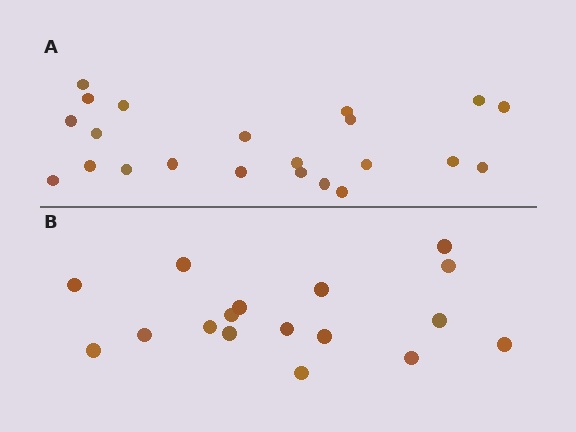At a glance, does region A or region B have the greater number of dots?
Region A (the top region) has more dots.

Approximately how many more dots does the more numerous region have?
Region A has about 5 more dots than region B.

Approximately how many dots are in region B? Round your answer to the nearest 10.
About 20 dots. (The exact count is 17, which rounds to 20.)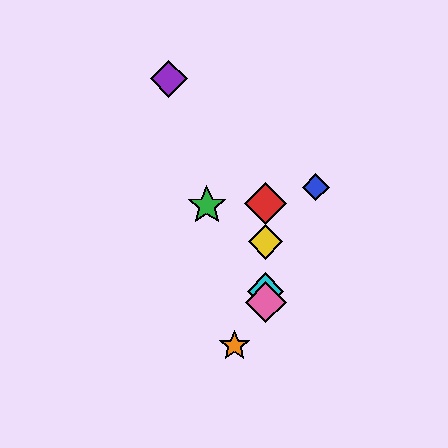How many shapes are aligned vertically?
4 shapes (the red diamond, the yellow diamond, the cyan diamond, the pink diamond) are aligned vertically.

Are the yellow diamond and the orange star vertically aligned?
No, the yellow diamond is at x≈266 and the orange star is at x≈234.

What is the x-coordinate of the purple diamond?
The purple diamond is at x≈169.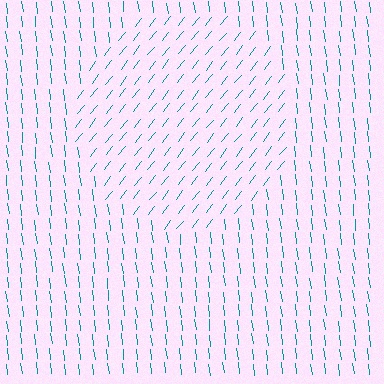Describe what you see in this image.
The image is filled with small teal line segments. A circle region in the image has lines oriented differently from the surrounding lines, creating a visible texture boundary.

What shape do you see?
I see a circle.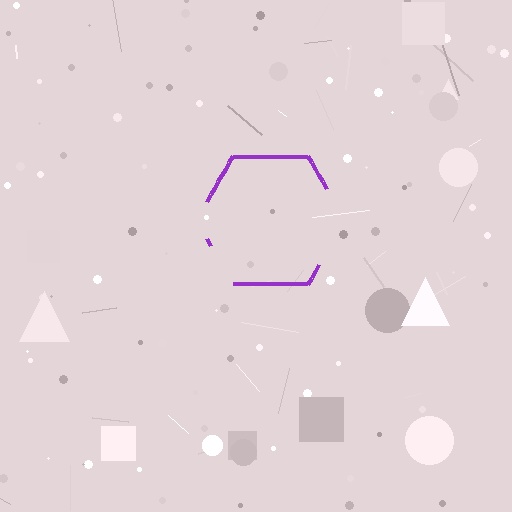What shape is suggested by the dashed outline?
The dashed outline suggests a hexagon.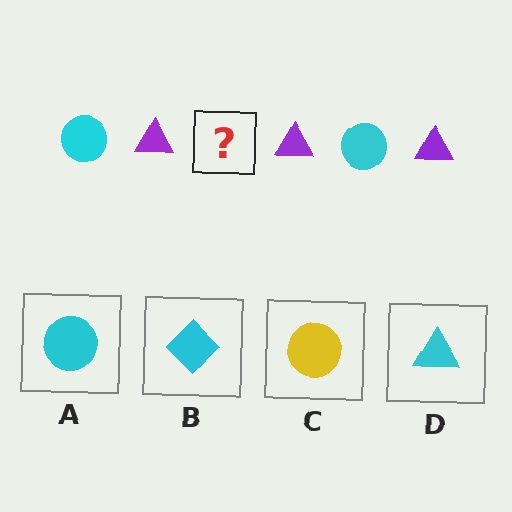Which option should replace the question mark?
Option A.